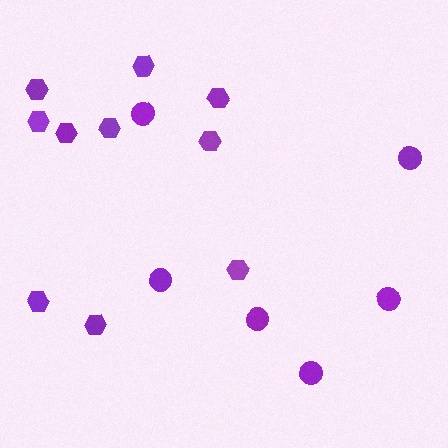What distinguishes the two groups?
There are 2 groups: one group of circles (6) and one group of hexagons (10).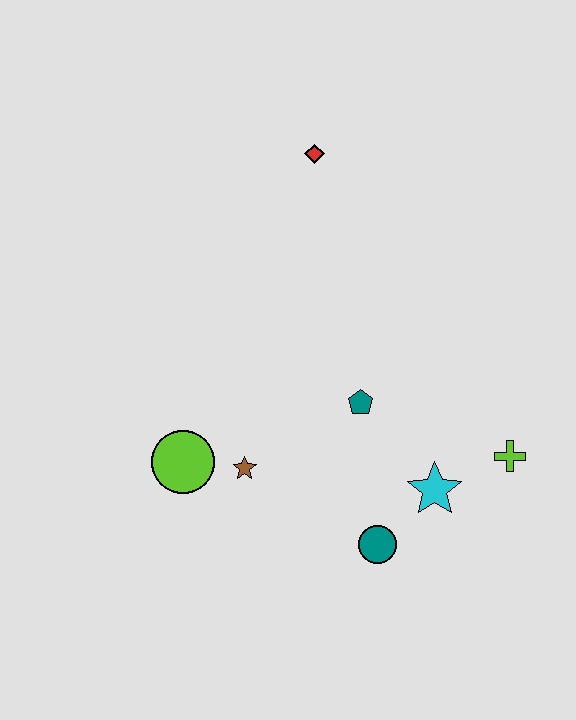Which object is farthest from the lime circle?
The red diamond is farthest from the lime circle.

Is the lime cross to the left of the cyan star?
No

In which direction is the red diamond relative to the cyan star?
The red diamond is above the cyan star.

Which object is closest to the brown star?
The lime circle is closest to the brown star.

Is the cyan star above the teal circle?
Yes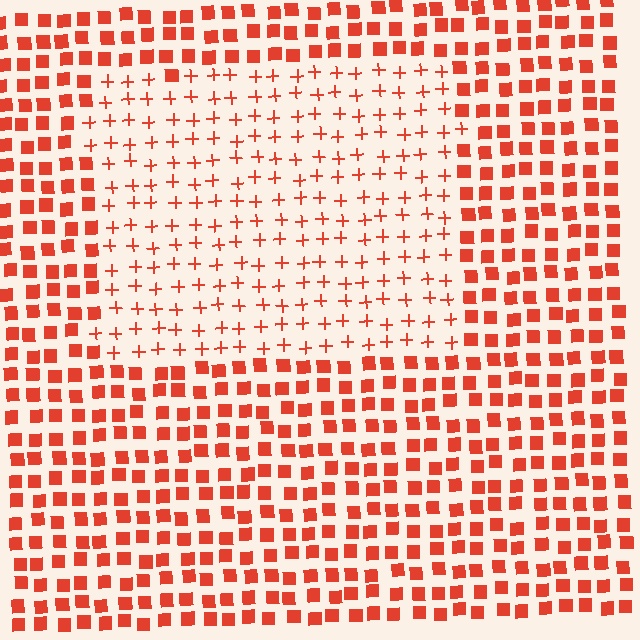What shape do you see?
I see a rectangle.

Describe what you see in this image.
The image is filled with small red elements arranged in a uniform grid. A rectangle-shaped region contains plus signs, while the surrounding area contains squares. The boundary is defined purely by the change in element shape.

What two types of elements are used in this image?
The image uses plus signs inside the rectangle region and squares outside it.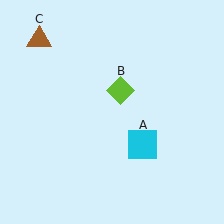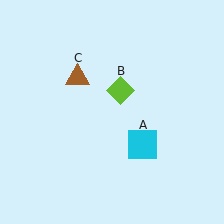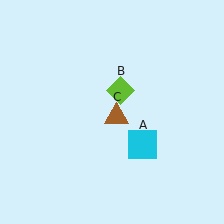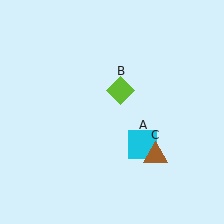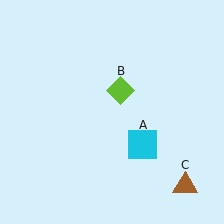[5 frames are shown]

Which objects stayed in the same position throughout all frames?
Cyan square (object A) and lime diamond (object B) remained stationary.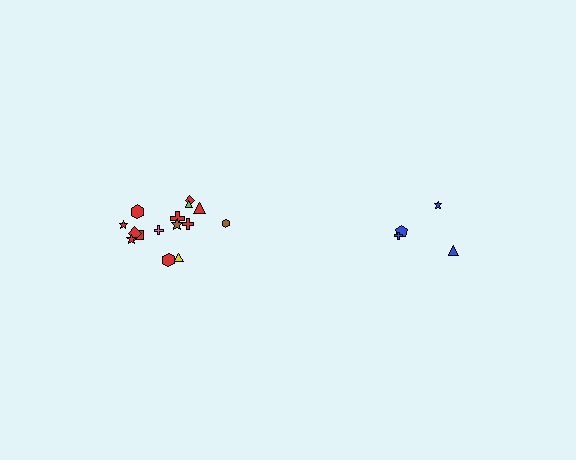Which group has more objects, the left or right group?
The left group.